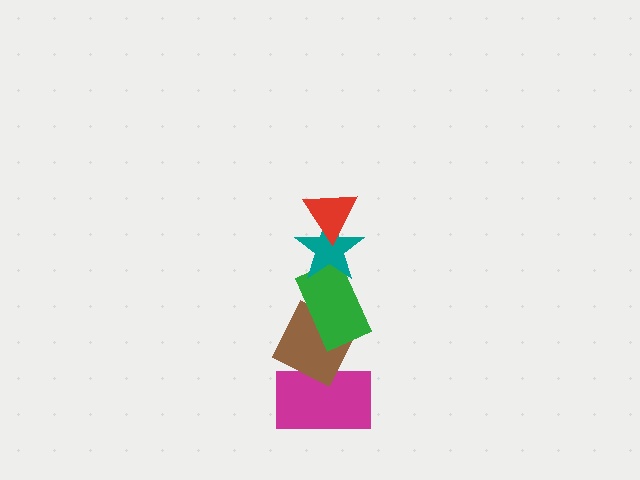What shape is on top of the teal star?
The red triangle is on top of the teal star.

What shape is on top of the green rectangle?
The teal star is on top of the green rectangle.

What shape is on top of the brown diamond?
The green rectangle is on top of the brown diamond.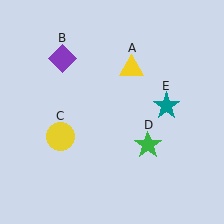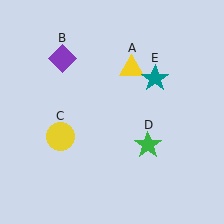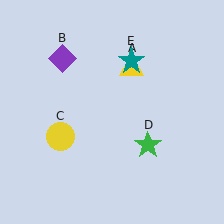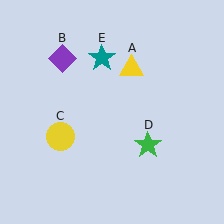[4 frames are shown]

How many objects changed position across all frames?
1 object changed position: teal star (object E).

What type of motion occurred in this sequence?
The teal star (object E) rotated counterclockwise around the center of the scene.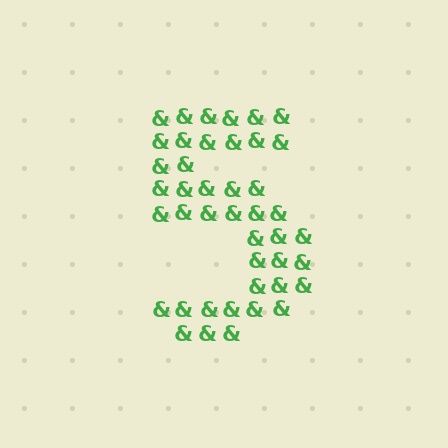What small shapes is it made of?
It is made of small ampersands.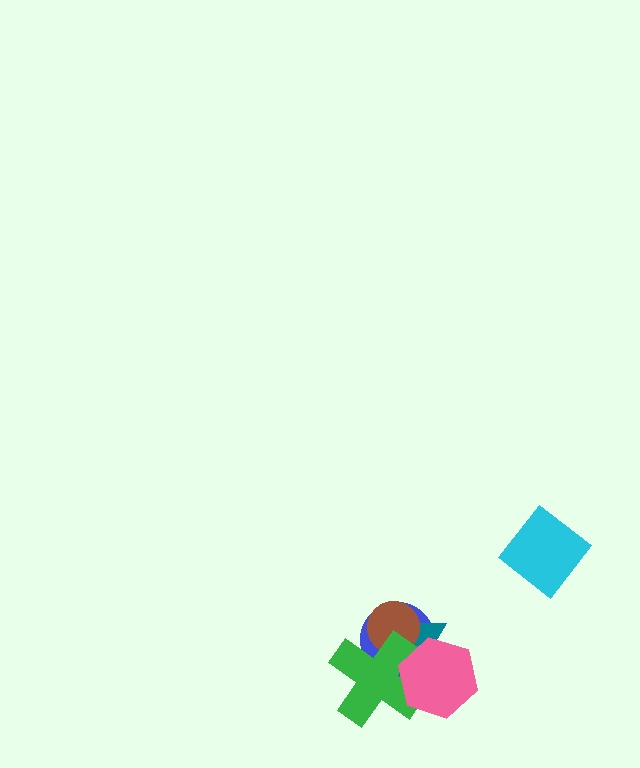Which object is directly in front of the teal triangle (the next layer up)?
The brown circle is directly in front of the teal triangle.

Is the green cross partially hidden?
Yes, it is partially covered by another shape.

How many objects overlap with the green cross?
4 objects overlap with the green cross.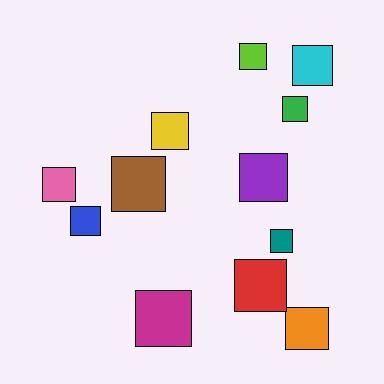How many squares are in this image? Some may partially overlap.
There are 12 squares.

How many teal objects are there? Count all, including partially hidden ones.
There is 1 teal object.